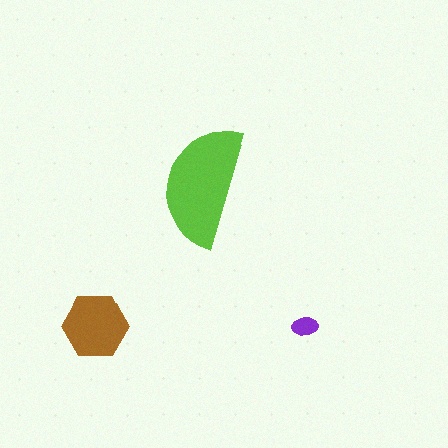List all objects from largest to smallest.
The lime semicircle, the brown hexagon, the purple ellipse.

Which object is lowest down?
The purple ellipse is bottommost.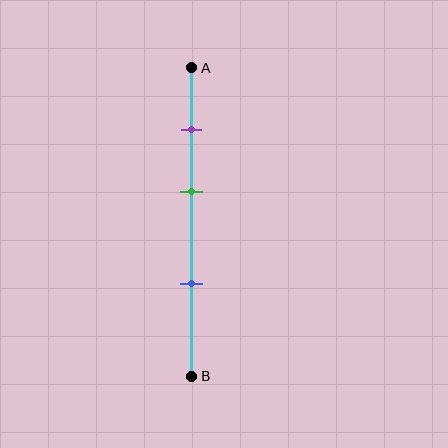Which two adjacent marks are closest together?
The purple and green marks are the closest adjacent pair.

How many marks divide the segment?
There are 3 marks dividing the segment.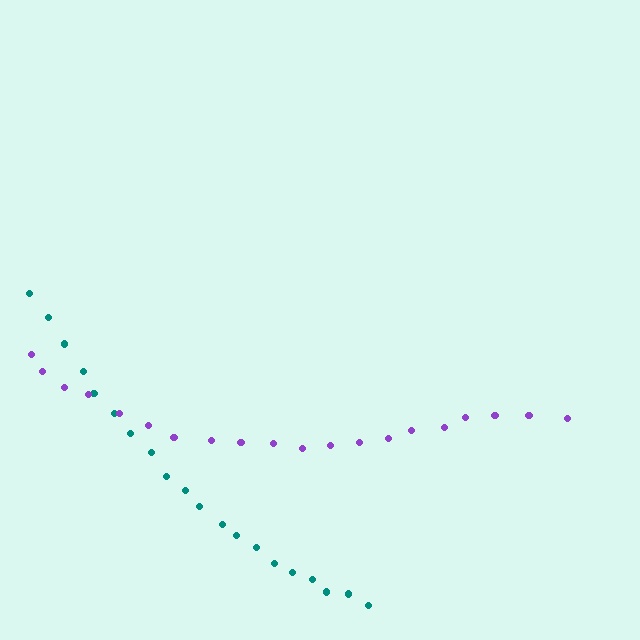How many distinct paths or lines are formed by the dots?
There are 2 distinct paths.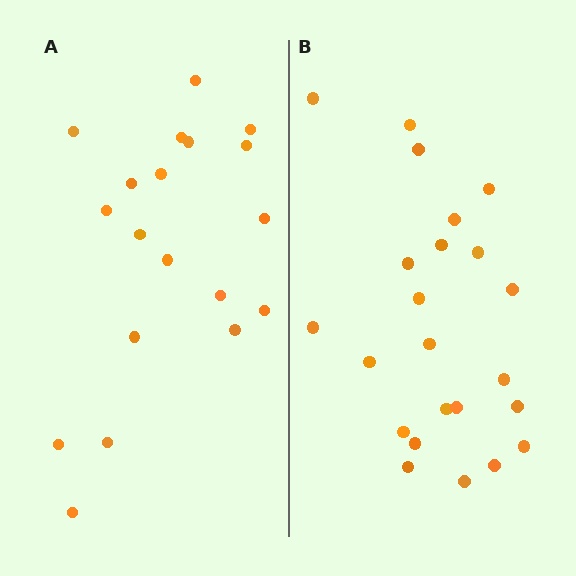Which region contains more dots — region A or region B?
Region B (the right region) has more dots.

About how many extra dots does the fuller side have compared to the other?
Region B has about 4 more dots than region A.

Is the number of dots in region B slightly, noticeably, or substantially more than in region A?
Region B has only slightly more — the two regions are fairly close. The ratio is roughly 1.2 to 1.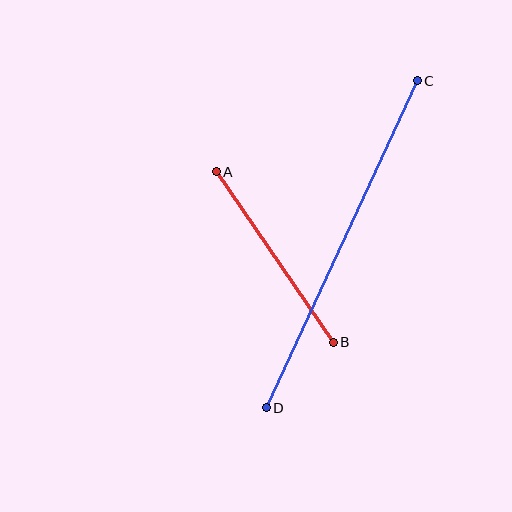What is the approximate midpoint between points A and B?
The midpoint is at approximately (275, 257) pixels.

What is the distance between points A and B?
The distance is approximately 207 pixels.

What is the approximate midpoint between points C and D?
The midpoint is at approximately (342, 244) pixels.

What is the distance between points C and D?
The distance is approximately 360 pixels.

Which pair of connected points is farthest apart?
Points C and D are farthest apart.